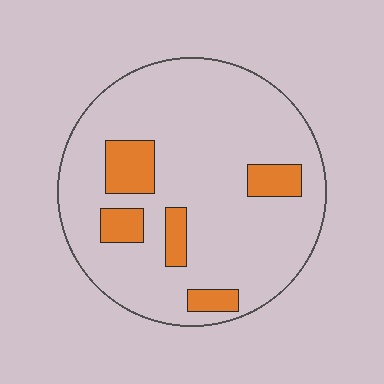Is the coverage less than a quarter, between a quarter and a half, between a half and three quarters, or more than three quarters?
Less than a quarter.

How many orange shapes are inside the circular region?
5.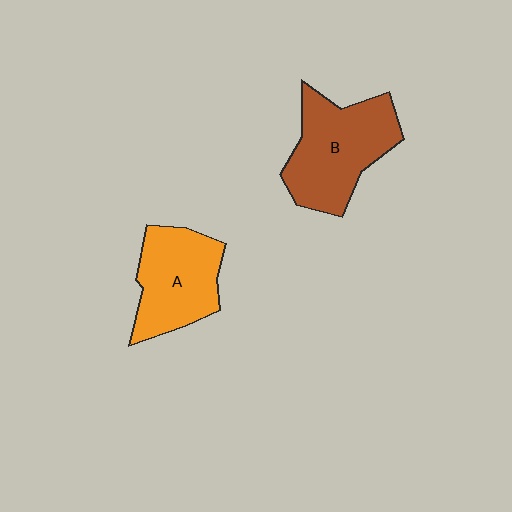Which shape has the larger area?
Shape B (brown).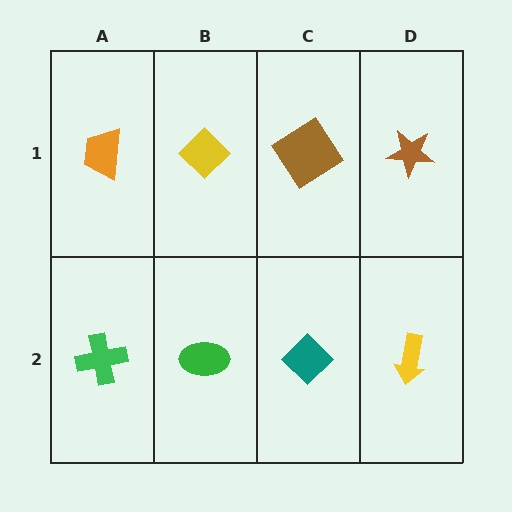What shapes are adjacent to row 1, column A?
A green cross (row 2, column A), a yellow diamond (row 1, column B).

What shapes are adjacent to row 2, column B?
A yellow diamond (row 1, column B), a green cross (row 2, column A), a teal diamond (row 2, column C).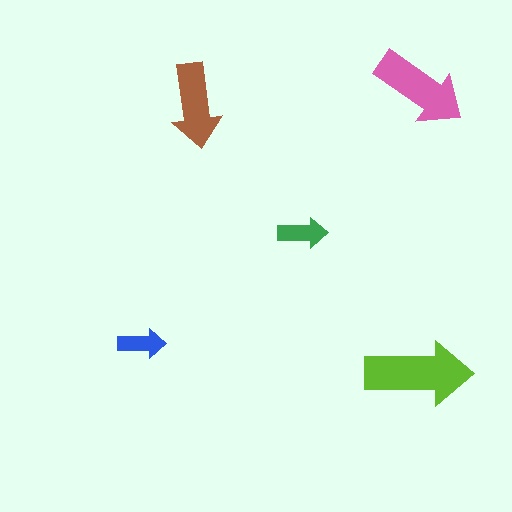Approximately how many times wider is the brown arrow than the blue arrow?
About 2 times wider.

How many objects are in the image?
There are 5 objects in the image.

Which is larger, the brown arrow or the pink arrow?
The pink one.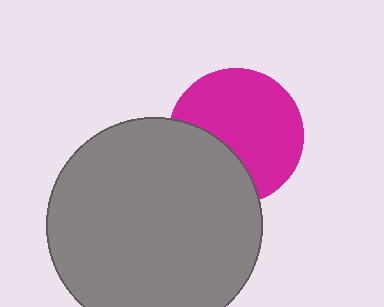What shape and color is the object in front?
The object in front is a gray circle.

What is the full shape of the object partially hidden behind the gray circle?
The partially hidden object is a magenta circle.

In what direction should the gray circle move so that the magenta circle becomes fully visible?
The gray circle should move toward the lower-left. That is the shortest direction to clear the overlap and leave the magenta circle fully visible.